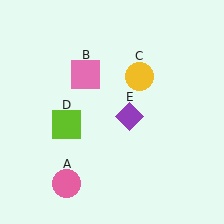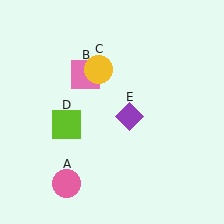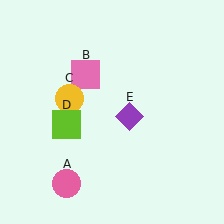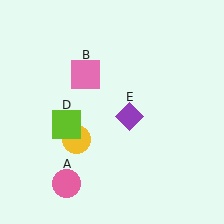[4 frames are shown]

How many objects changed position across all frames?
1 object changed position: yellow circle (object C).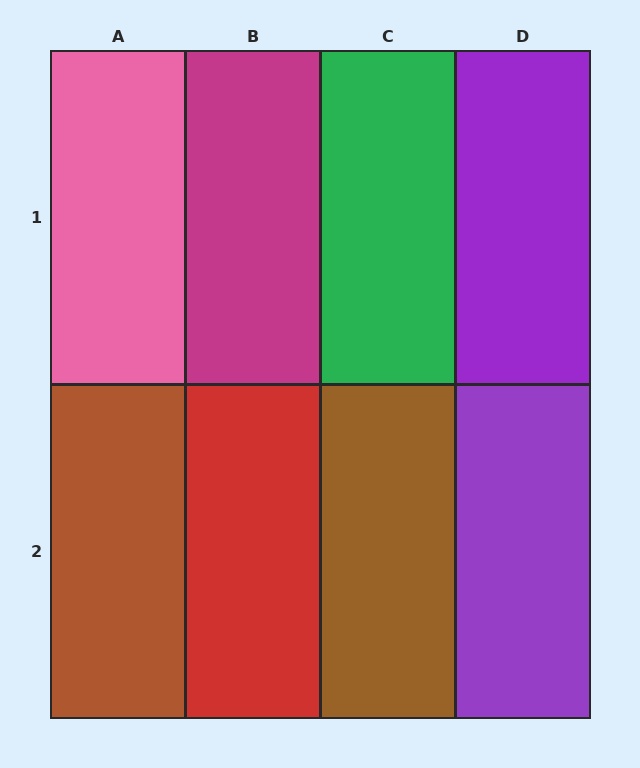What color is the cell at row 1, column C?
Green.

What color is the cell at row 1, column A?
Pink.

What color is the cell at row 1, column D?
Purple.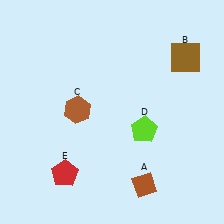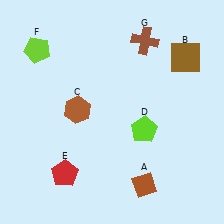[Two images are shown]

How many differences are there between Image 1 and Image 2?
There are 2 differences between the two images.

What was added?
A lime pentagon (F), a brown cross (G) were added in Image 2.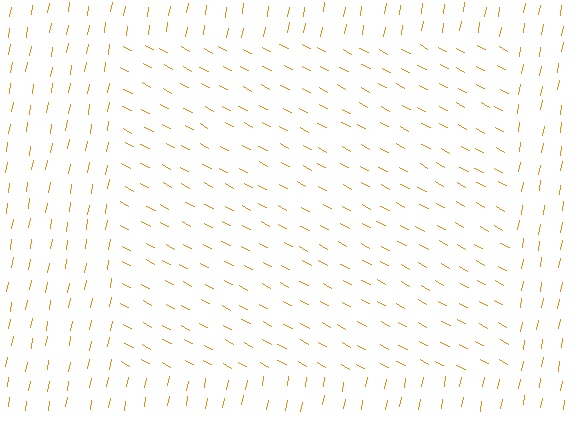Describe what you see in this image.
The image is filled with small orange line segments. A rectangle region in the image has lines oriented differently from the surrounding lines, creating a visible texture boundary.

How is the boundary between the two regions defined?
The boundary is defined purely by a change in line orientation (approximately 72 degrees difference). All lines are the same color and thickness.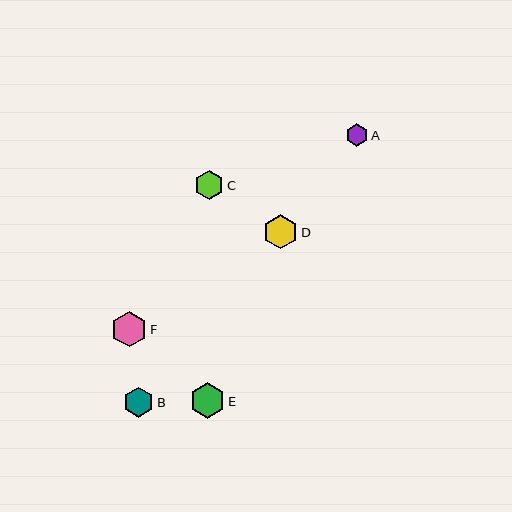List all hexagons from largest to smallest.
From largest to smallest: E, F, D, B, C, A.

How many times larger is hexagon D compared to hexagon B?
Hexagon D is approximately 1.1 times the size of hexagon B.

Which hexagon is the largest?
Hexagon E is the largest with a size of approximately 35 pixels.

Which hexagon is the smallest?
Hexagon A is the smallest with a size of approximately 22 pixels.